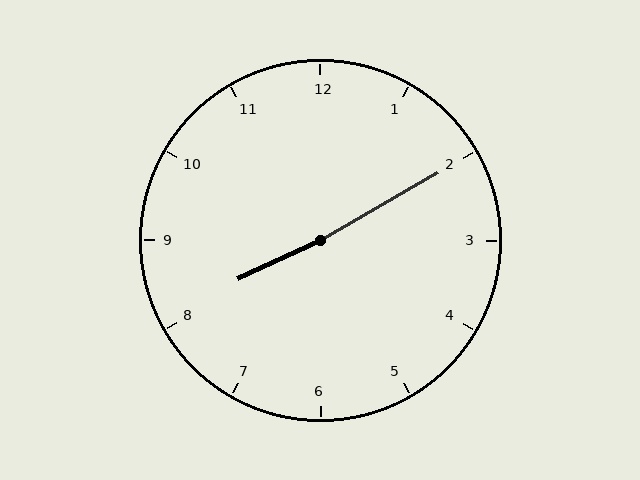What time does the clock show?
8:10.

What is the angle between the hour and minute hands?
Approximately 175 degrees.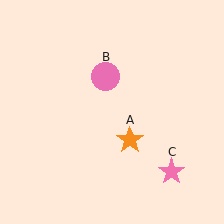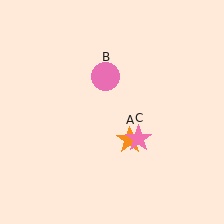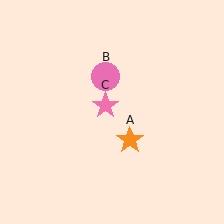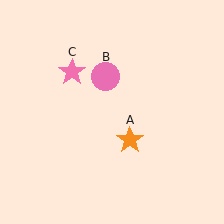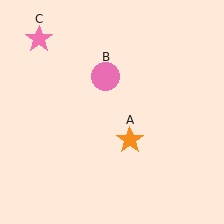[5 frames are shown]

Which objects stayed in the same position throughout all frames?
Orange star (object A) and pink circle (object B) remained stationary.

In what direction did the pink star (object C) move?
The pink star (object C) moved up and to the left.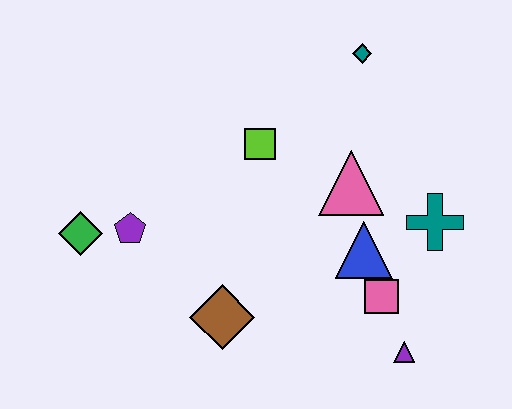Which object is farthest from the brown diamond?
The teal diamond is farthest from the brown diamond.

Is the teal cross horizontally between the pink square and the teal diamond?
No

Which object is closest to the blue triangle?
The pink square is closest to the blue triangle.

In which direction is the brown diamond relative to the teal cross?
The brown diamond is to the left of the teal cross.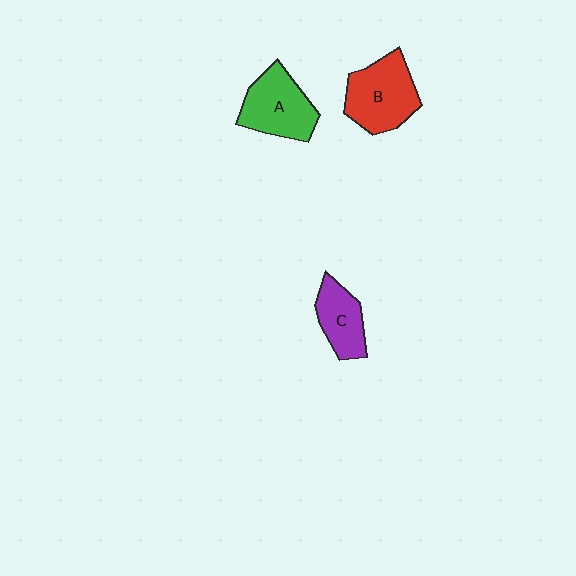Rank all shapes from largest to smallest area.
From largest to smallest: B (red), A (green), C (purple).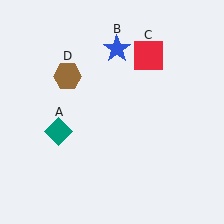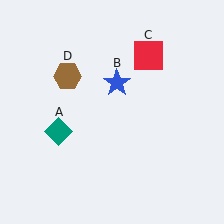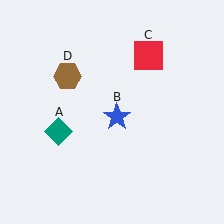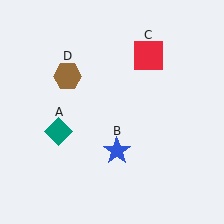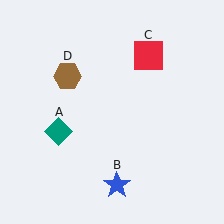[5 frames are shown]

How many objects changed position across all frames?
1 object changed position: blue star (object B).